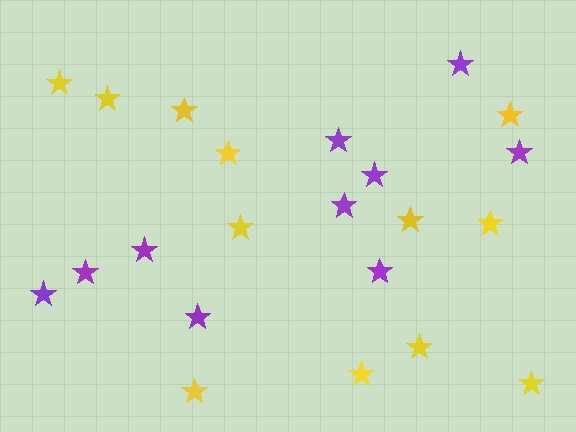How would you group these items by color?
There are 2 groups: one group of purple stars (10) and one group of yellow stars (12).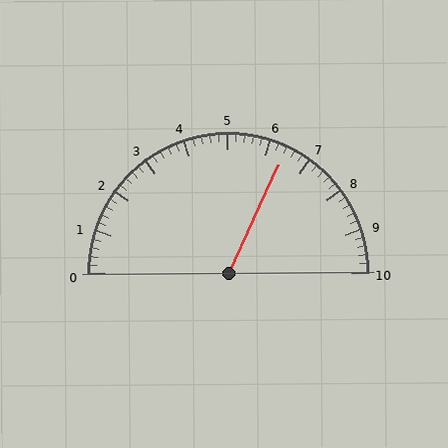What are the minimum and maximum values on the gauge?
The gauge ranges from 0 to 10.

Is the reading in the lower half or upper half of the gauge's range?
The reading is in the upper half of the range (0 to 10).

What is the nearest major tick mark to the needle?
The nearest major tick mark is 6.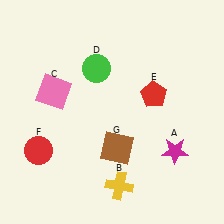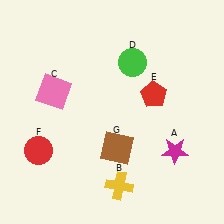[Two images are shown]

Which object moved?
The green circle (D) moved right.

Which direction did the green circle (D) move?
The green circle (D) moved right.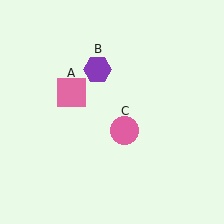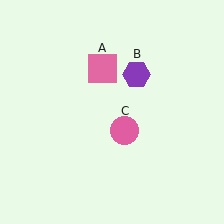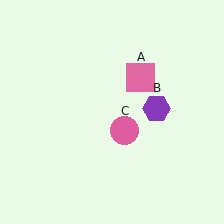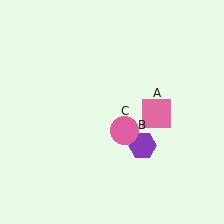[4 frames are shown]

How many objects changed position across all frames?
2 objects changed position: pink square (object A), purple hexagon (object B).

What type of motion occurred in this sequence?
The pink square (object A), purple hexagon (object B) rotated clockwise around the center of the scene.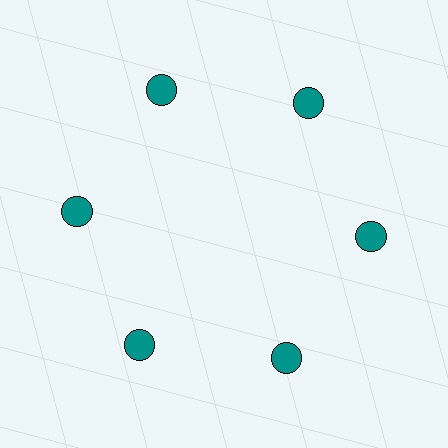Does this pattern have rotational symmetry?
Yes, this pattern has 6-fold rotational symmetry. It looks the same after rotating 60 degrees around the center.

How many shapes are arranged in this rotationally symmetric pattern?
There are 6 shapes, arranged in 6 groups of 1.